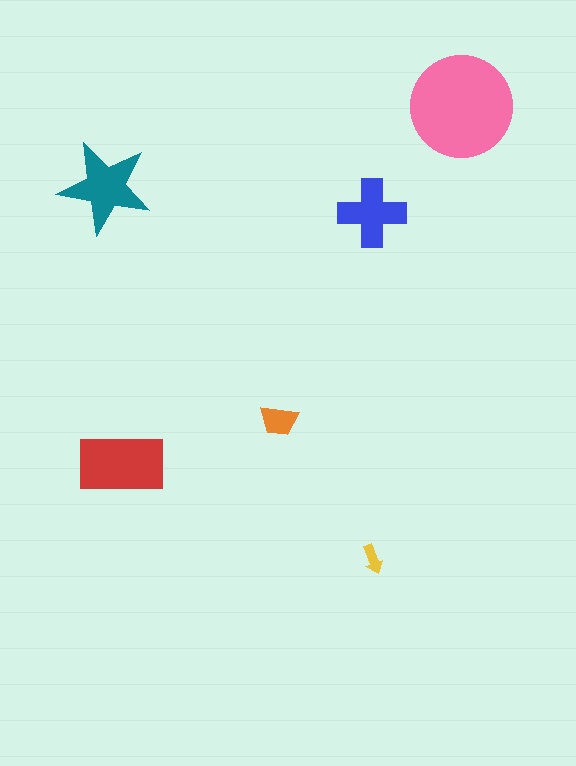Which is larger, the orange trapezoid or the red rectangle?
The red rectangle.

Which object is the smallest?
The yellow arrow.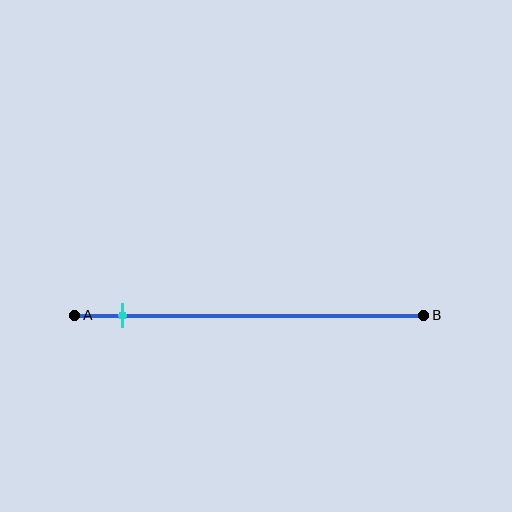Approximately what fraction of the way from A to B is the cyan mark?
The cyan mark is approximately 15% of the way from A to B.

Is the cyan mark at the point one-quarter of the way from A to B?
No, the mark is at about 15% from A, not at the 25% one-quarter point.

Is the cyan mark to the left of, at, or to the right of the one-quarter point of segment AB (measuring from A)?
The cyan mark is to the left of the one-quarter point of segment AB.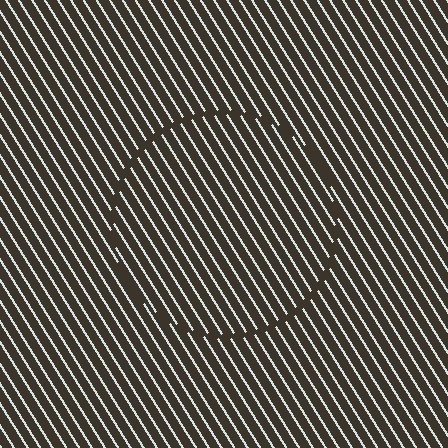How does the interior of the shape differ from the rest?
The interior of the shape contains the same grating, shifted by half a period — the contour is defined by the phase discontinuity where line-ends from the inner and outer gratings abut.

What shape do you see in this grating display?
An illusory circle. The interior of the shape contains the same grating, shifted by half a period — the contour is defined by the phase discontinuity where line-ends from the inner and outer gratings abut.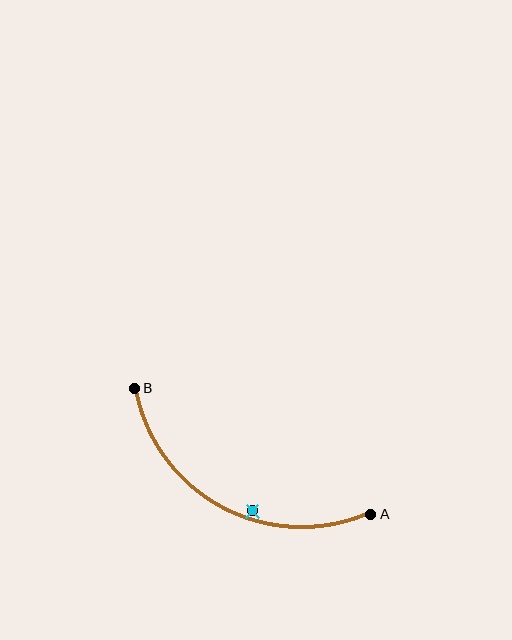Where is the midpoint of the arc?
The arc midpoint is the point on the curve farthest from the straight line joining A and B. It sits below that line.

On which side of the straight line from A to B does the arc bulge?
The arc bulges below the straight line connecting A and B.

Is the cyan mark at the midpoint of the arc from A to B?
No — the cyan mark does not lie on the arc at all. It sits slightly inside the curve.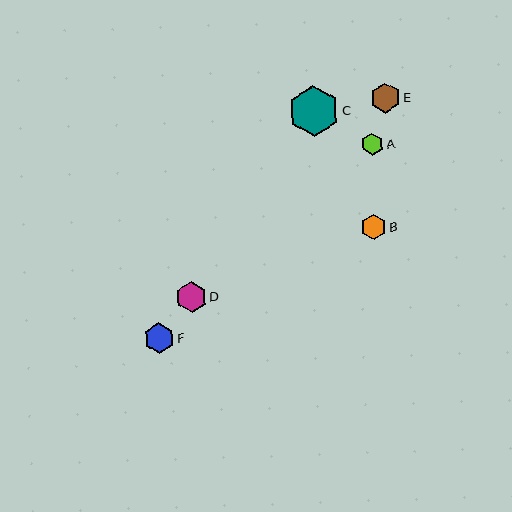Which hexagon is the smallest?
Hexagon A is the smallest with a size of approximately 22 pixels.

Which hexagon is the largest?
Hexagon C is the largest with a size of approximately 51 pixels.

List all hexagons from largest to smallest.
From largest to smallest: C, D, F, E, B, A.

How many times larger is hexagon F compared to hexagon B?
Hexagon F is approximately 1.2 times the size of hexagon B.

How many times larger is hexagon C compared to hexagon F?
Hexagon C is approximately 1.7 times the size of hexagon F.